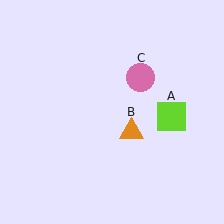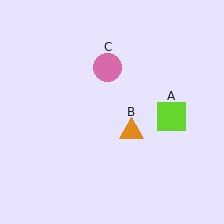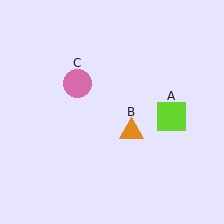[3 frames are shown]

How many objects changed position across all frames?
1 object changed position: pink circle (object C).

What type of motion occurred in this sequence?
The pink circle (object C) rotated counterclockwise around the center of the scene.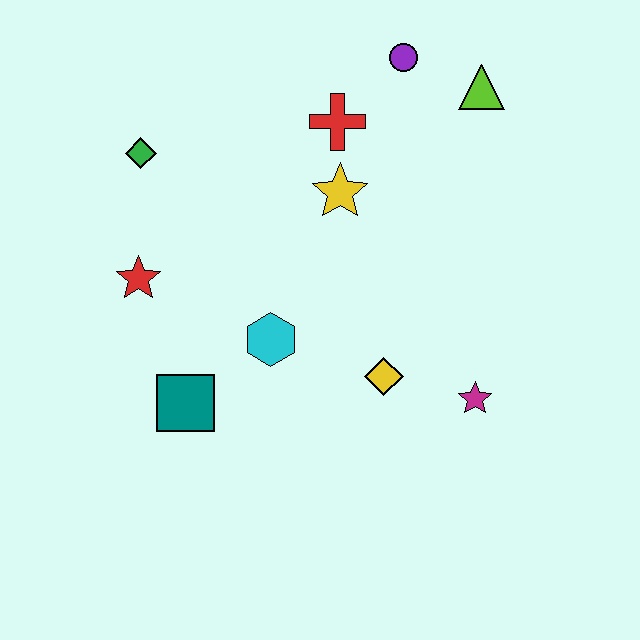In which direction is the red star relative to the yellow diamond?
The red star is to the left of the yellow diamond.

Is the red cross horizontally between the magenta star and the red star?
Yes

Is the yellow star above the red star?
Yes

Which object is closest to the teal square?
The cyan hexagon is closest to the teal square.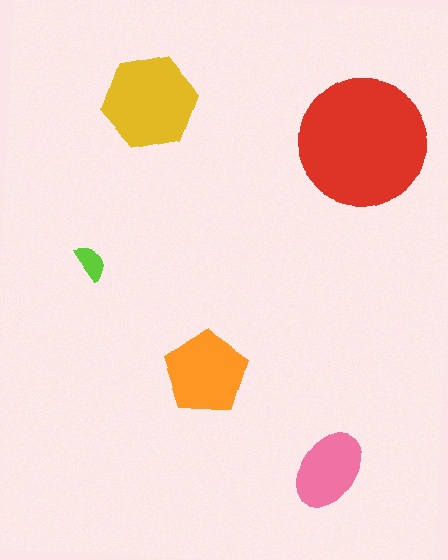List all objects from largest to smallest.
The red circle, the yellow hexagon, the orange pentagon, the pink ellipse, the lime semicircle.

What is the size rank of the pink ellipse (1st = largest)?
4th.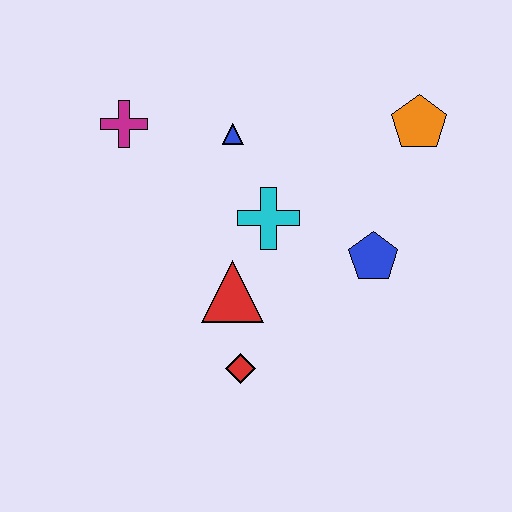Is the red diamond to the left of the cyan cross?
Yes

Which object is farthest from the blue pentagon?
The magenta cross is farthest from the blue pentagon.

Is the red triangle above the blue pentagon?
No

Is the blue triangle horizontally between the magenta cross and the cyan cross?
Yes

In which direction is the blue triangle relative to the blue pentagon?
The blue triangle is to the left of the blue pentagon.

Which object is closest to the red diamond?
The red triangle is closest to the red diamond.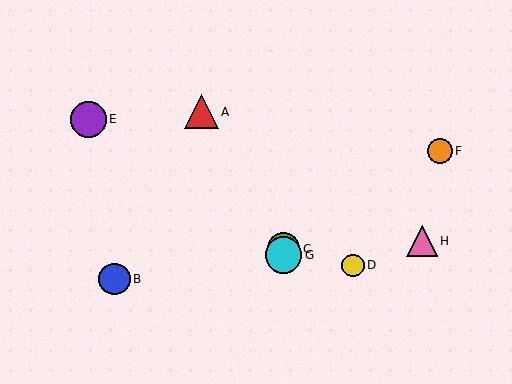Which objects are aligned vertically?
Objects C, G are aligned vertically.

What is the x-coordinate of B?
Object B is at x≈115.